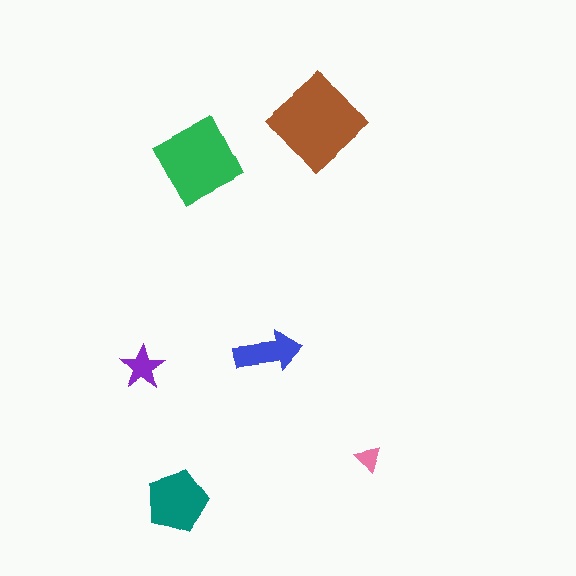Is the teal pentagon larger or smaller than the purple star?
Larger.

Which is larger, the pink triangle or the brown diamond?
The brown diamond.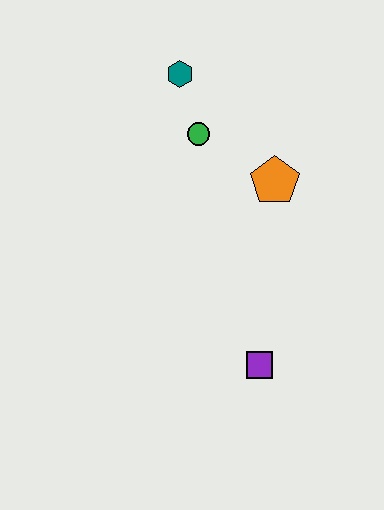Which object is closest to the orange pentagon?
The green circle is closest to the orange pentagon.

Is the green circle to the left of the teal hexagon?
No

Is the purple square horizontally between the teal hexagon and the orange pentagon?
Yes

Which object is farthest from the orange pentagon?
The purple square is farthest from the orange pentagon.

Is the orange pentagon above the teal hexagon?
No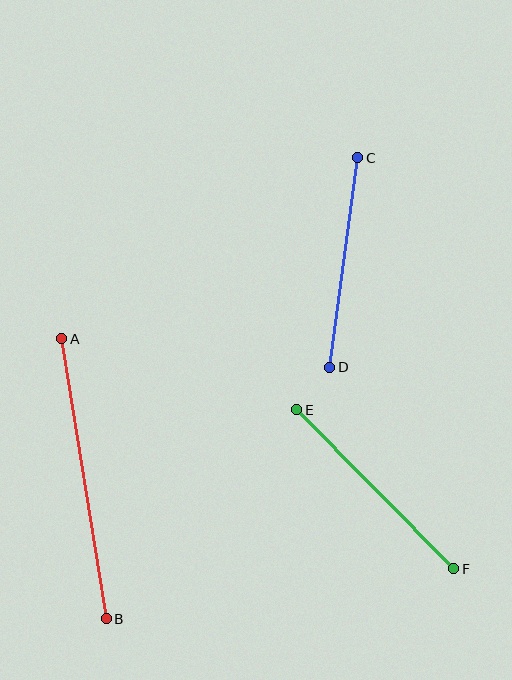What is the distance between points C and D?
The distance is approximately 211 pixels.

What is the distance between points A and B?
The distance is approximately 283 pixels.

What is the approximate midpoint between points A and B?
The midpoint is at approximately (84, 479) pixels.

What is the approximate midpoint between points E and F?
The midpoint is at approximately (375, 489) pixels.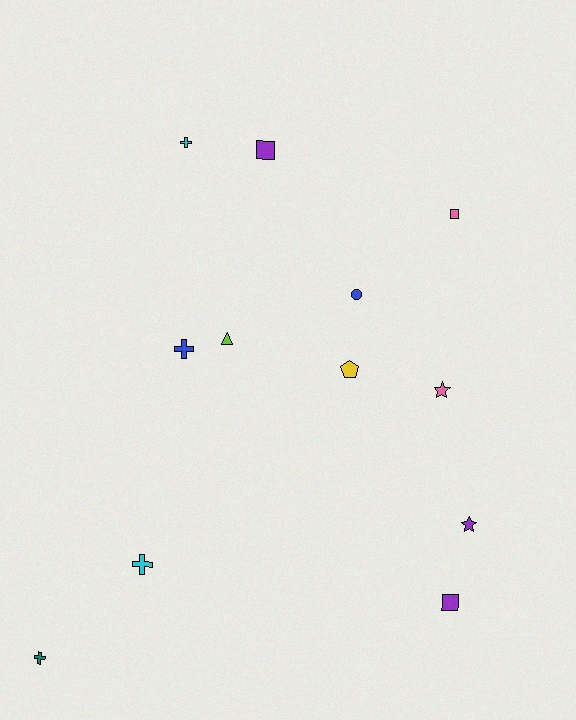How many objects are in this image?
There are 12 objects.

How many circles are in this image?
There is 1 circle.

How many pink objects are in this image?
There are 2 pink objects.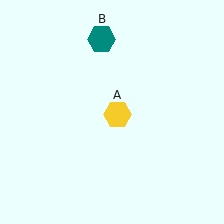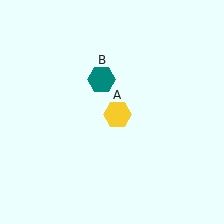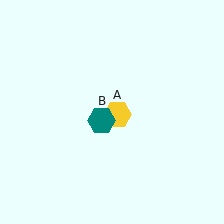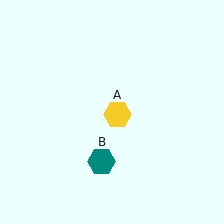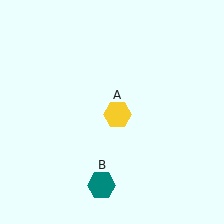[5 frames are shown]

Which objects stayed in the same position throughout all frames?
Yellow hexagon (object A) remained stationary.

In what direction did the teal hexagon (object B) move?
The teal hexagon (object B) moved down.